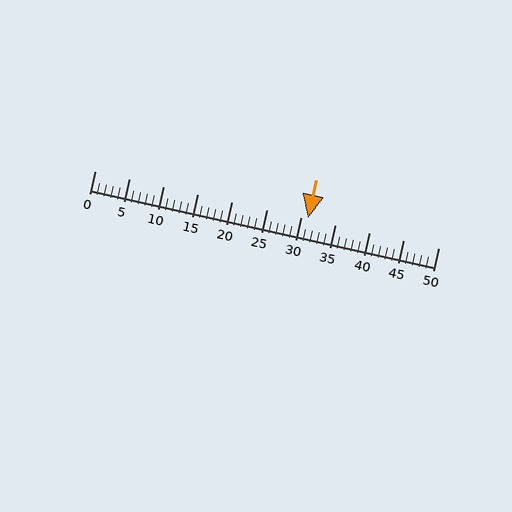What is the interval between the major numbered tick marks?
The major tick marks are spaced 5 units apart.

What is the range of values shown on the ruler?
The ruler shows values from 0 to 50.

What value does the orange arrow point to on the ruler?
The orange arrow points to approximately 31.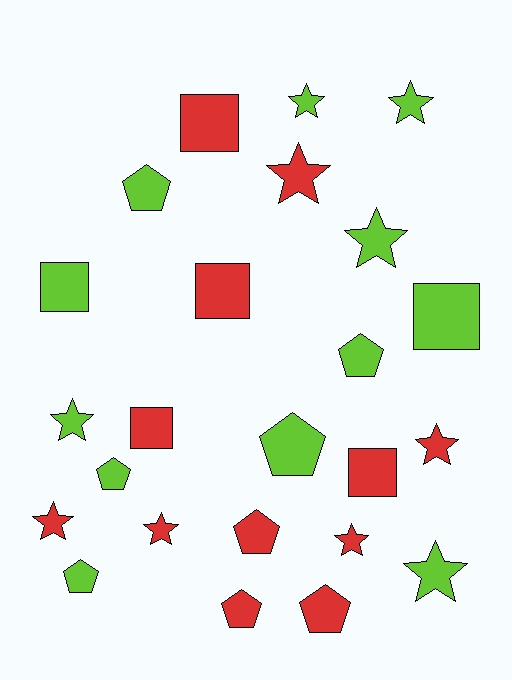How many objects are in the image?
There are 24 objects.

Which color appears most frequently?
Red, with 12 objects.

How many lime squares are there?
There are 2 lime squares.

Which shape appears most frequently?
Star, with 10 objects.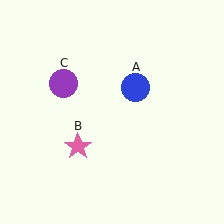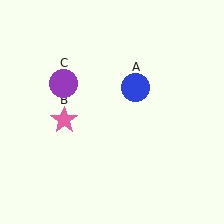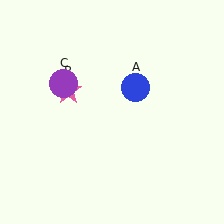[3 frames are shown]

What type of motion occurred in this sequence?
The pink star (object B) rotated clockwise around the center of the scene.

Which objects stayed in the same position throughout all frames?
Blue circle (object A) and purple circle (object C) remained stationary.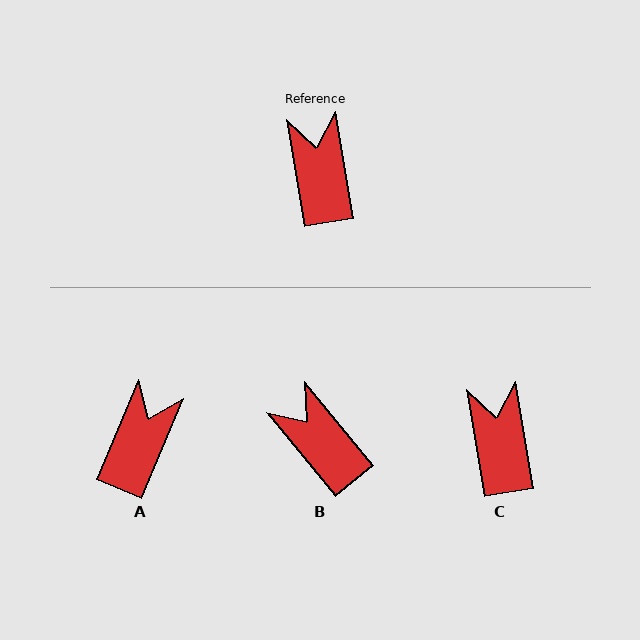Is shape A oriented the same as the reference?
No, it is off by about 32 degrees.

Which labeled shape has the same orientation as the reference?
C.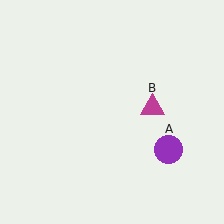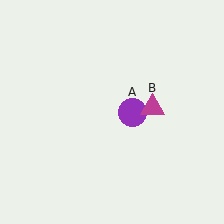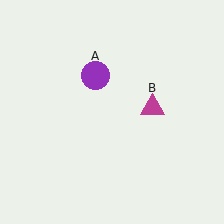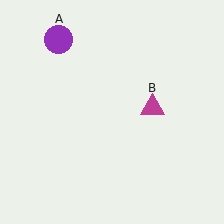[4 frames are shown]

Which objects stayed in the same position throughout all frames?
Magenta triangle (object B) remained stationary.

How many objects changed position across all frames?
1 object changed position: purple circle (object A).